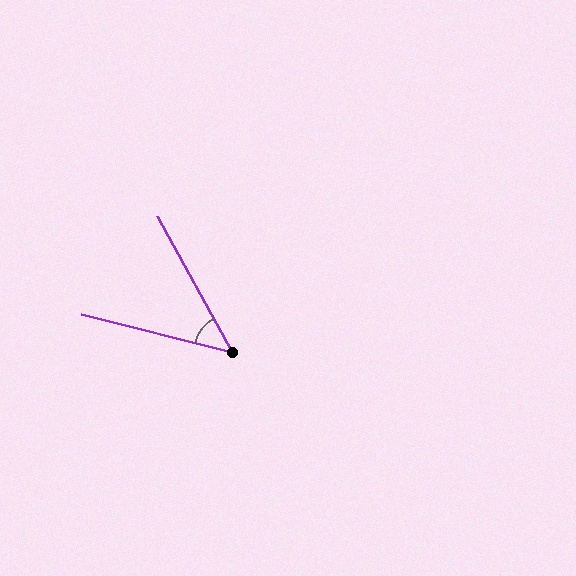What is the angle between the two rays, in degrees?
Approximately 47 degrees.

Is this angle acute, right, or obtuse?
It is acute.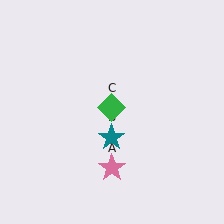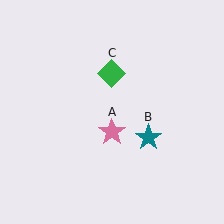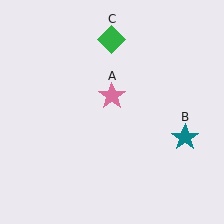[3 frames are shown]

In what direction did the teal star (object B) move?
The teal star (object B) moved right.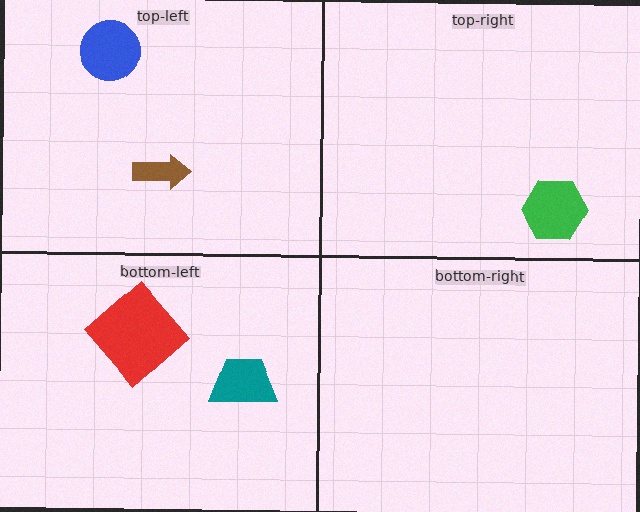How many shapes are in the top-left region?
2.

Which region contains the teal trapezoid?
The bottom-left region.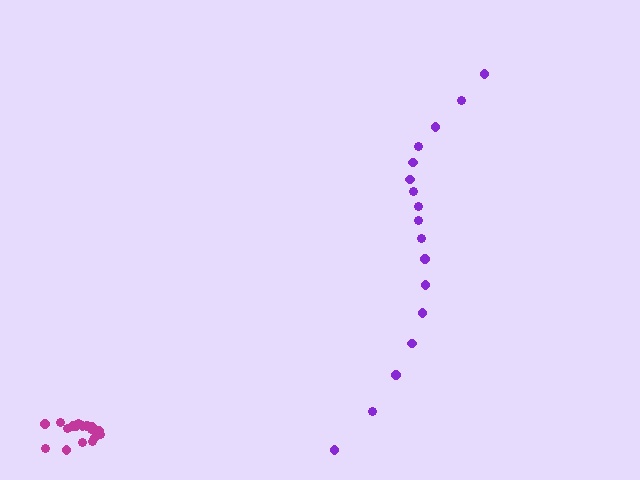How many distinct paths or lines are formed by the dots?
There are 2 distinct paths.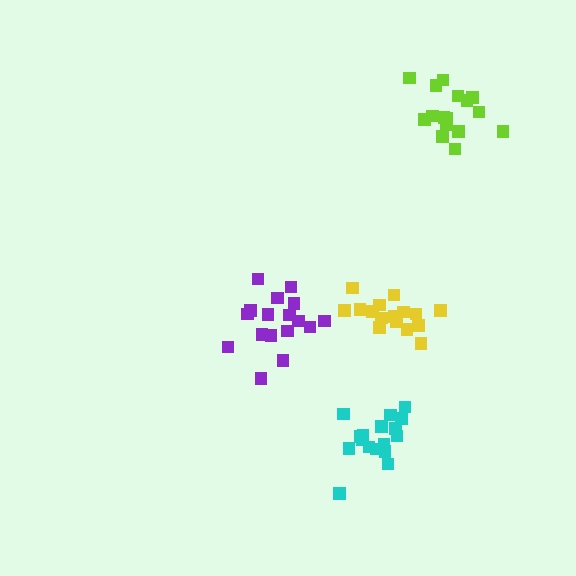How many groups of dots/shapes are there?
There are 4 groups.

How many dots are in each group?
Group 1: 17 dots, Group 2: 17 dots, Group 3: 16 dots, Group 4: 17 dots (67 total).